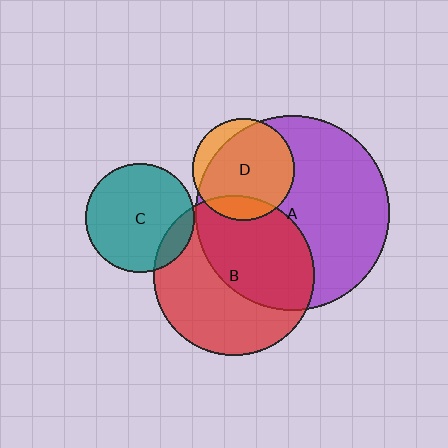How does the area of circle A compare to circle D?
Approximately 3.7 times.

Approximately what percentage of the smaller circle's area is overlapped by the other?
Approximately 50%.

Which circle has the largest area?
Circle A (purple).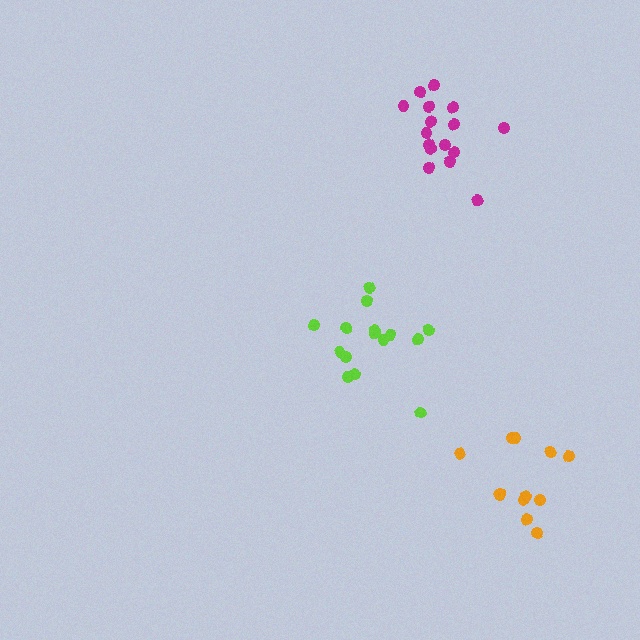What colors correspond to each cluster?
The clusters are colored: orange, lime, magenta.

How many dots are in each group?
Group 1: 12 dots, Group 2: 15 dots, Group 3: 16 dots (43 total).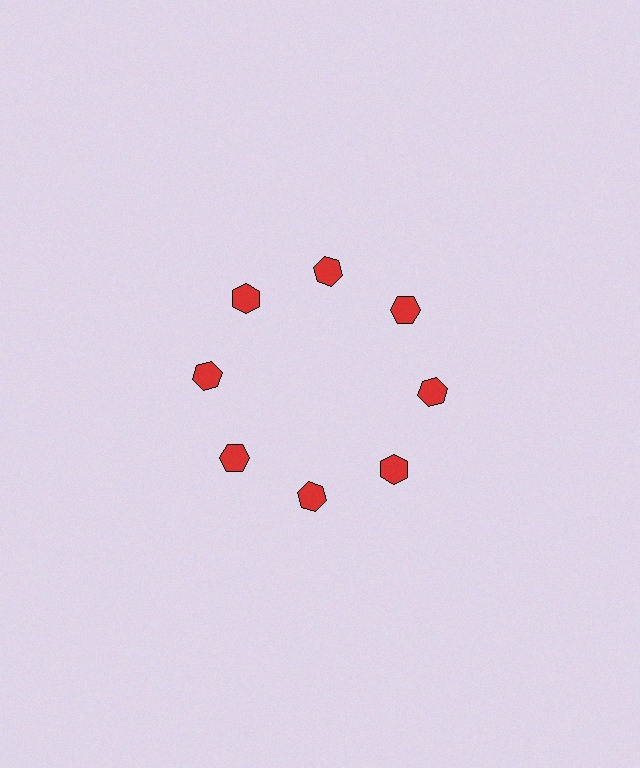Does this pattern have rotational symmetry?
Yes, this pattern has 8-fold rotational symmetry. It looks the same after rotating 45 degrees around the center.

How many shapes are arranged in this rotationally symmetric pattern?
There are 8 shapes, arranged in 8 groups of 1.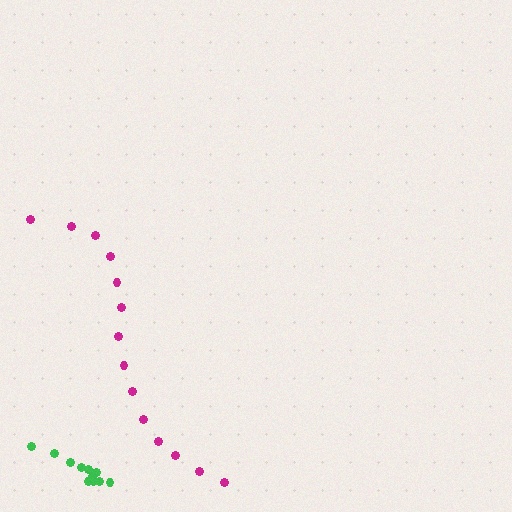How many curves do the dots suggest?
There are 2 distinct paths.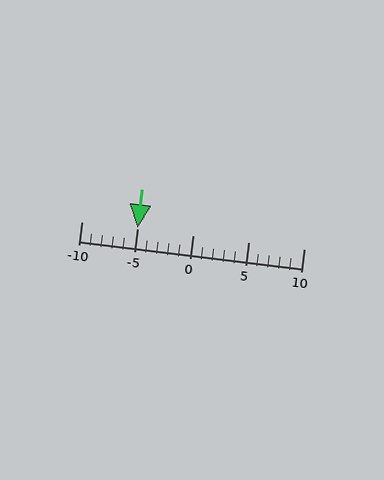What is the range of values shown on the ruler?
The ruler shows values from -10 to 10.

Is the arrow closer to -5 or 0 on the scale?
The arrow is closer to -5.